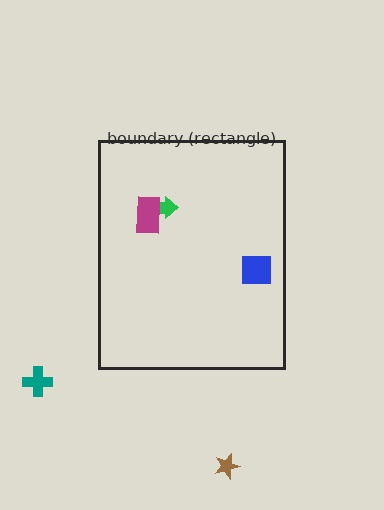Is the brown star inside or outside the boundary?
Outside.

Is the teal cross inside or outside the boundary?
Outside.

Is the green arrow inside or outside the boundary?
Inside.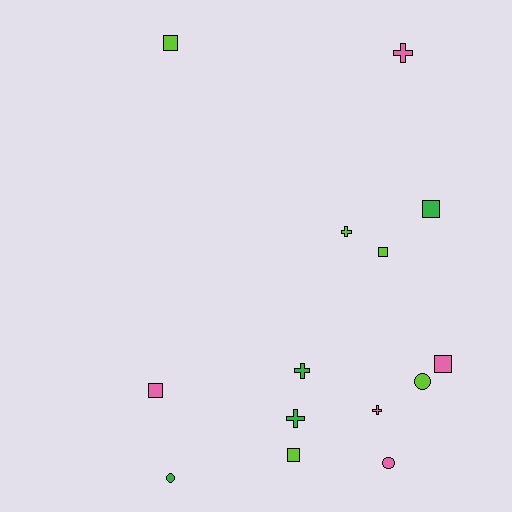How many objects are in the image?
There are 14 objects.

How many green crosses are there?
There are 2 green crosses.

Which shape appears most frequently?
Square, with 6 objects.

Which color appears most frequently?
Lime, with 5 objects.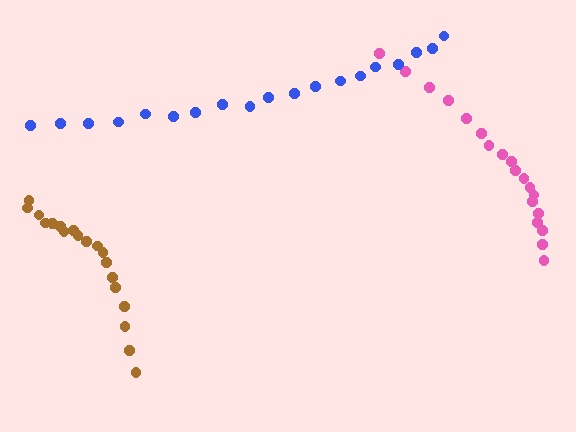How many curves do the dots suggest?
There are 3 distinct paths.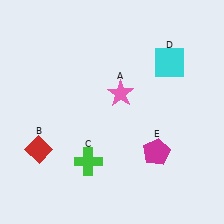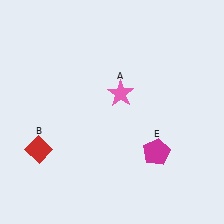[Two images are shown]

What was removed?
The green cross (C), the cyan square (D) were removed in Image 2.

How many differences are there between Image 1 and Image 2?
There are 2 differences between the two images.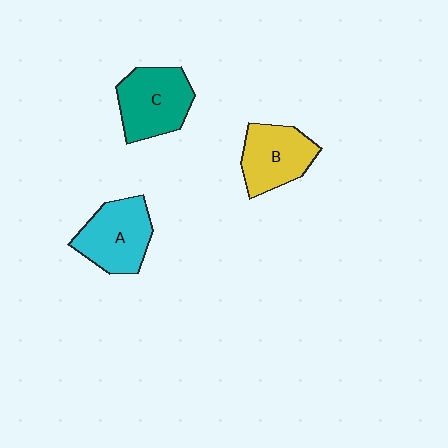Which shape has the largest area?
Shape C (teal).